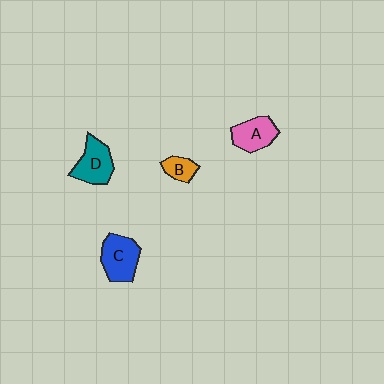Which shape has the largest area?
Shape C (blue).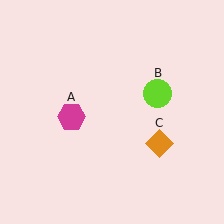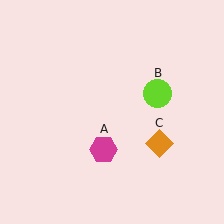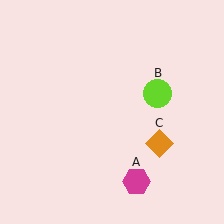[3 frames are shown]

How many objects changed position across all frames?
1 object changed position: magenta hexagon (object A).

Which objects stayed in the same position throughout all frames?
Lime circle (object B) and orange diamond (object C) remained stationary.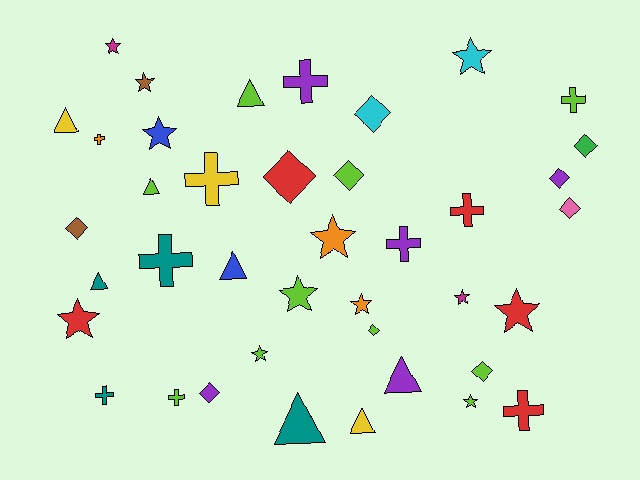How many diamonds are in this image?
There are 10 diamonds.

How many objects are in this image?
There are 40 objects.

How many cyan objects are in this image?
There are 2 cyan objects.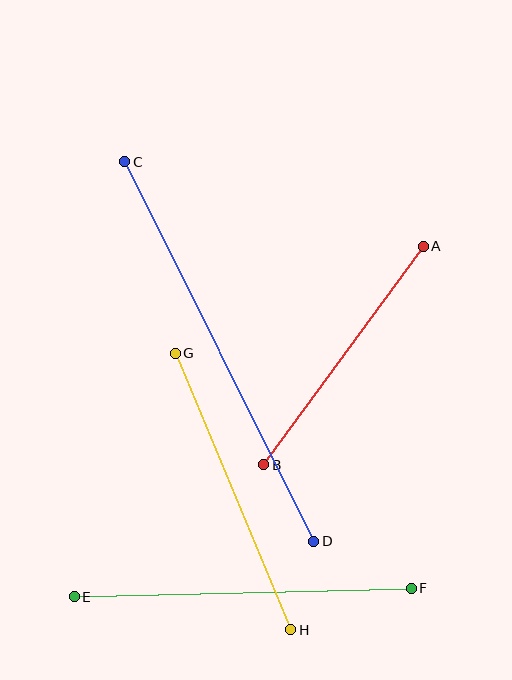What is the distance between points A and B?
The distance is approximately 271 pixels.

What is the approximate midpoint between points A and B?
The midpoint is at approximately (344, 356) pixels.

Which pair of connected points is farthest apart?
Points C and D are farthest apart.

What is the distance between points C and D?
The distance is approximately 424 pixels.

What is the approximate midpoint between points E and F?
The midpoint is at approximately (243, 593) pixels.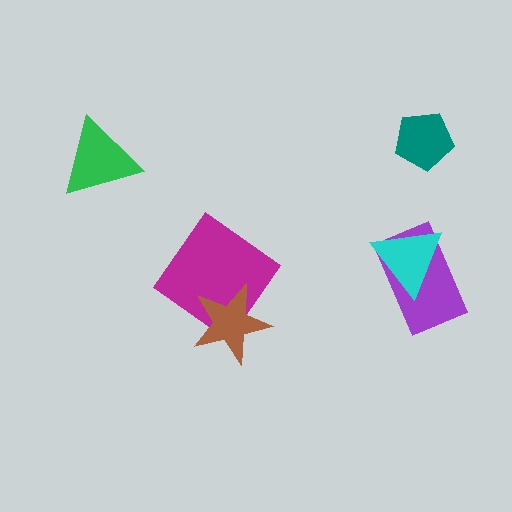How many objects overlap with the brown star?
1 object overlaps with the brown star.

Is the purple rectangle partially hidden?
Yes, it is partially covered by another shape.